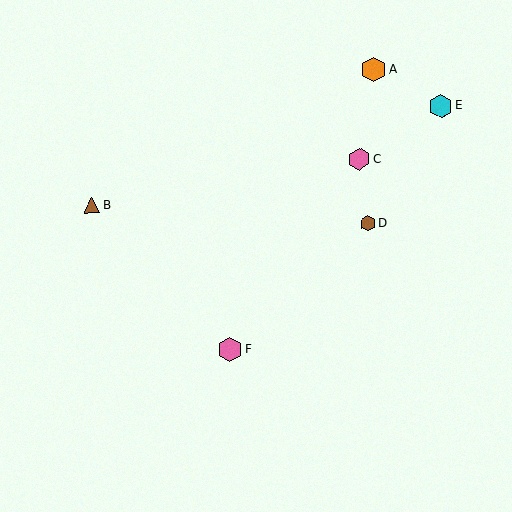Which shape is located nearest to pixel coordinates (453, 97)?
The cyan hexagon (labeled E) at (441, 106) is nearest to that location.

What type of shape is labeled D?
Shape D is a brown hexagon.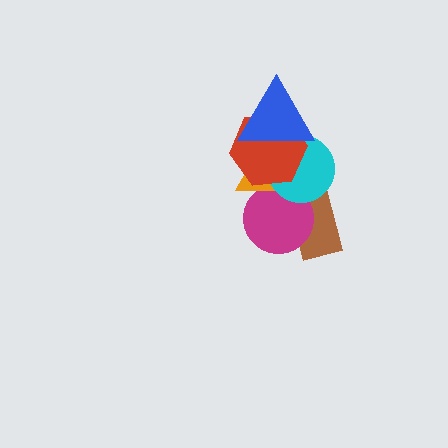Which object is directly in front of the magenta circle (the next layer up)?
The orange triangle is directly in front of the magenta circle.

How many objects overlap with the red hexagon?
3 objects overlap with the red hexagon.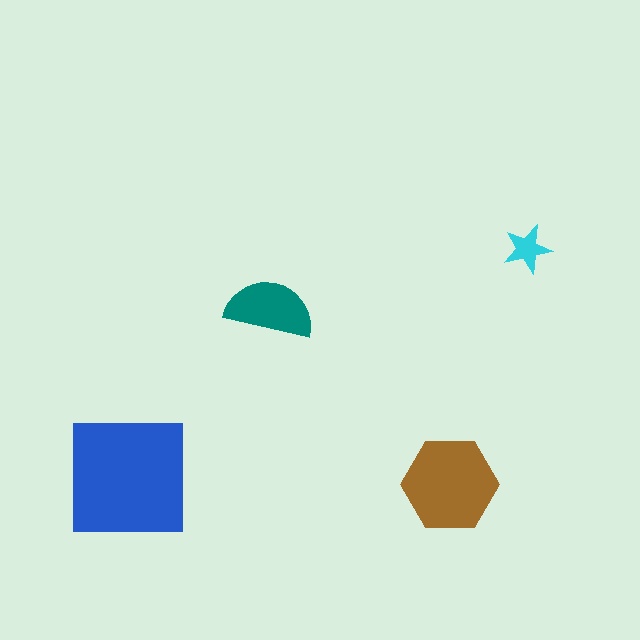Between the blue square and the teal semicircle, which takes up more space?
The blue square.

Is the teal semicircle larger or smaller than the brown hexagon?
Smaller.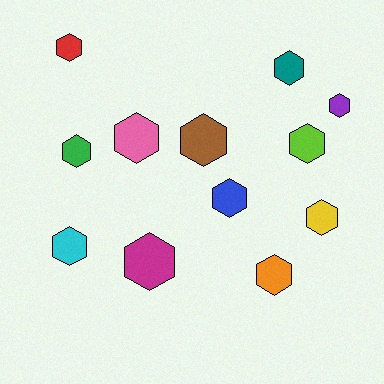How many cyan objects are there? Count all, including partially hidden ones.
There is 1 cyan object.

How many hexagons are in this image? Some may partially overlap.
There are 12 hexagons.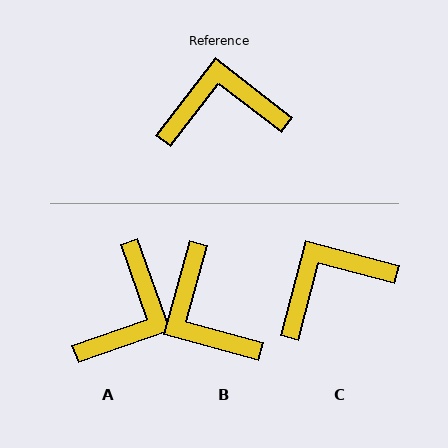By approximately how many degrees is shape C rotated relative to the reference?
Approximately 23 degrees counter-clockwise.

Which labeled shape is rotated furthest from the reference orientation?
A, about 123 degrees away.